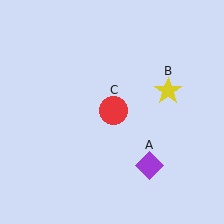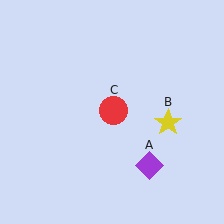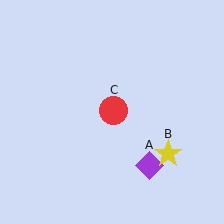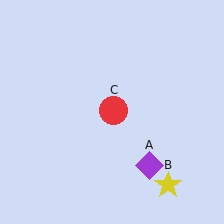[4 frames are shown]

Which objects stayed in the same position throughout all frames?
Purple diamond (object A) and red circle (object C) remained stationary.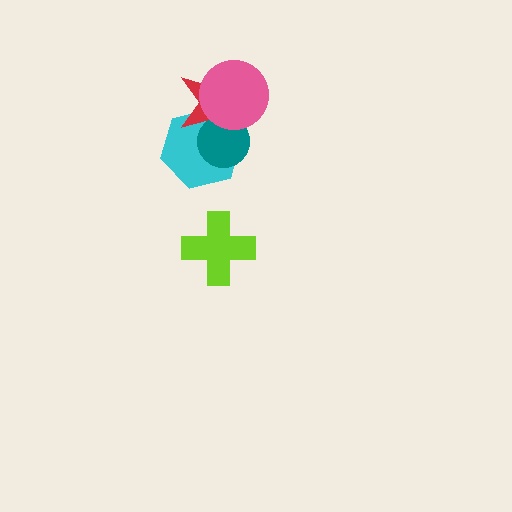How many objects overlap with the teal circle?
3 objects overlap with the teal circle.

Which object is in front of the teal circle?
The pink circle is in front of the teal circle.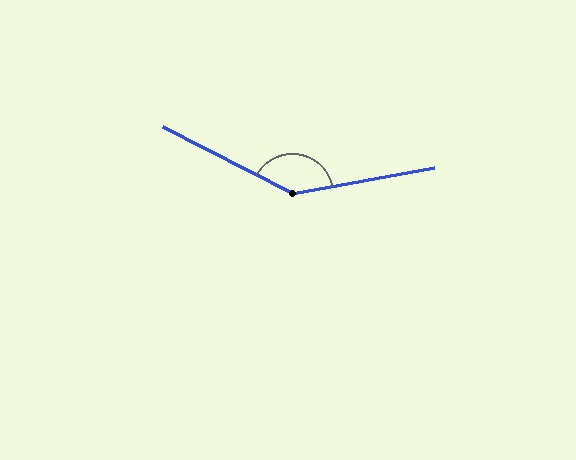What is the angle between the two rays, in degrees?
Approximately 142 degrees.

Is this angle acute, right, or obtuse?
It is obtuse.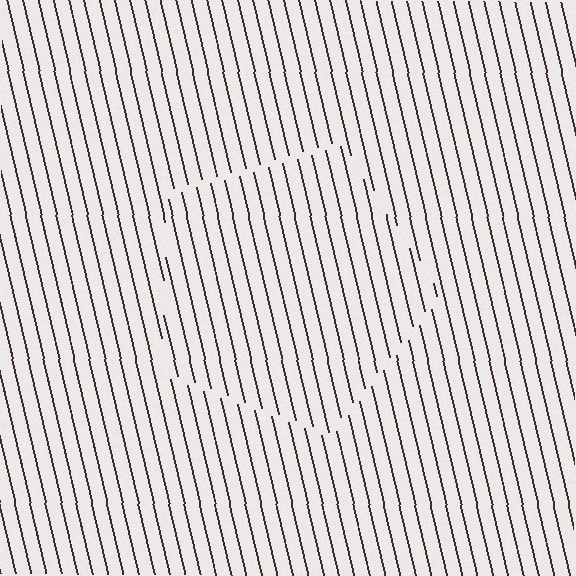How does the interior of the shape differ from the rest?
The interior of the shape contains the same grating, shifted by half a period — the contour is defined by the phase discontinuity where line-ends from the inner and outer gratings abut.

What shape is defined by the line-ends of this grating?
An illusory pentagon. The interior of the shape contains the same grating, shifted by half a period — the contour is defined by the phase discontinuity where line-ends from the inner and outer gratings abut.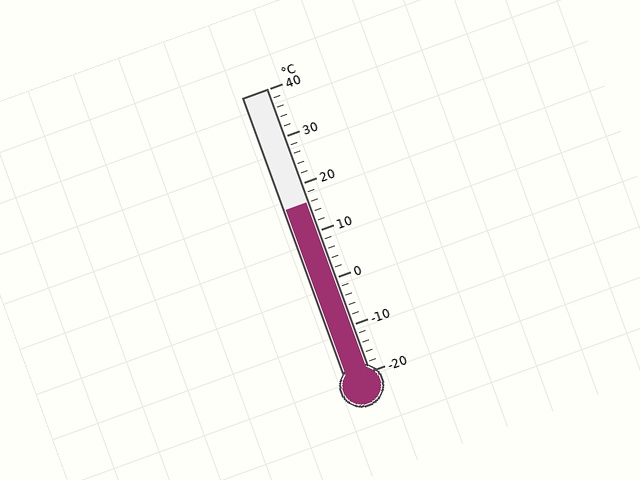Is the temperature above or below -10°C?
The temperature is above -10°C.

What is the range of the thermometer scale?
The thermometer scale ranges from -20°C to 40°C.